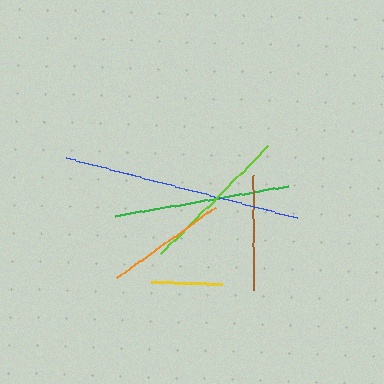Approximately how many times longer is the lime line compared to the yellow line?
The lime line is approximately 2.1 times the length of the yellow line.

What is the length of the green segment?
The green segment is approximately 176 pixels long.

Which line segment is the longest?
The blue line is the longest at approximately 239 pixels.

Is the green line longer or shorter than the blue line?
The blue line is longer than the green line.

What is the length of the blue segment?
The blue segment is approximately 239 pixels long.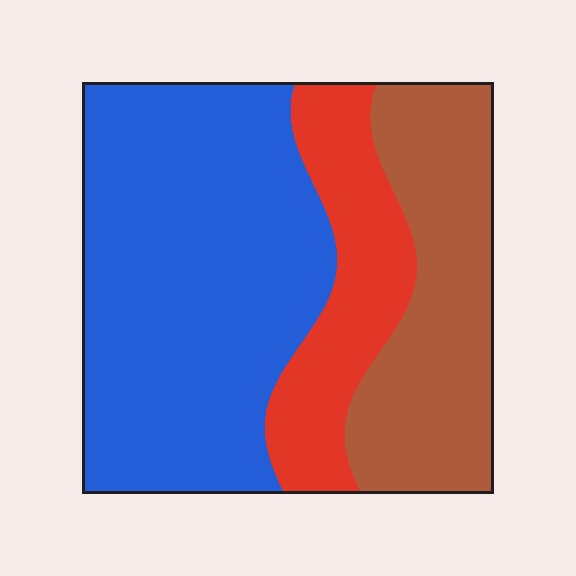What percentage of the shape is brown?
Brown covers about 30% of the shape.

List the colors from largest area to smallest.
From largest to smallest: blue, brown, red.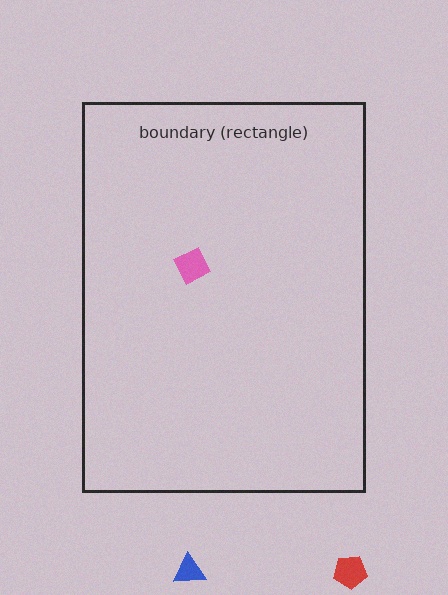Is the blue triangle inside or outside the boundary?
Outside.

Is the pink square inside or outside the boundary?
Inside.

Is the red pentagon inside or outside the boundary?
Outside.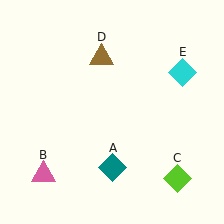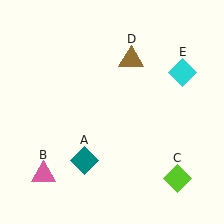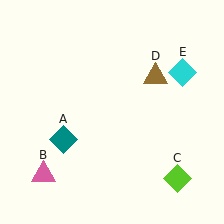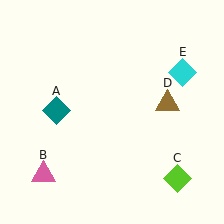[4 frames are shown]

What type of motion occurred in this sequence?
The teal diamond (object A), brown triangle (object D) rotated clockwise around the center of the scene.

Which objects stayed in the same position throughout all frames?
Pink triangle (object B) and lime diamond (object C) and cyan diamond (object E) remained stationary.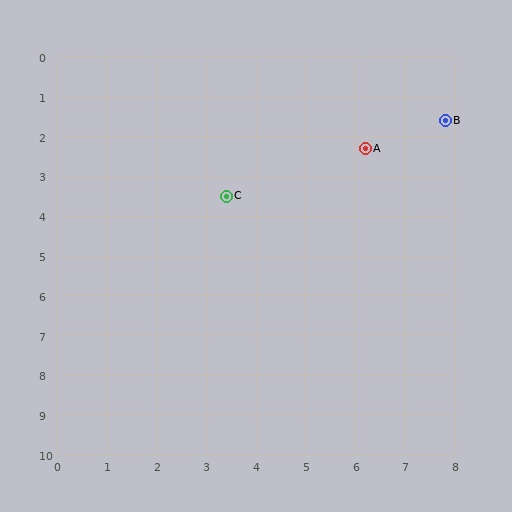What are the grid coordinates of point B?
Point B is at approximately (7.8, 1.6).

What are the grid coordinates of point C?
Point C is at approximately (3.4, 3.5).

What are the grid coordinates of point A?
Point A is at approximately (6.2, 2.3).